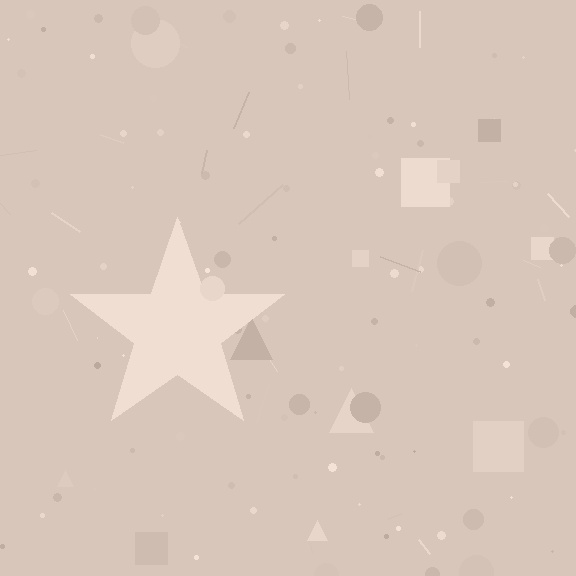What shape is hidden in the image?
A star is hidden in the image.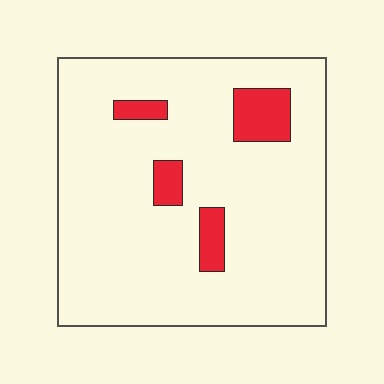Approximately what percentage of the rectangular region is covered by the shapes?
Approximately 10%.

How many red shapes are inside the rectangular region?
4.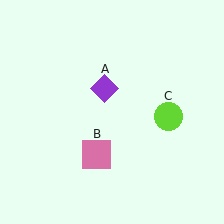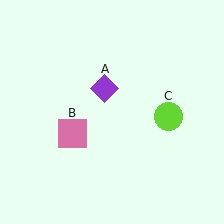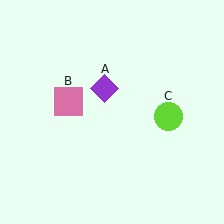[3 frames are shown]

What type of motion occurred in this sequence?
The pink square (object B) rotated clockwise around the center of the scene.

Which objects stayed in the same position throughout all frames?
Purple diamond (object A) and lime circle (object C) remained stationary.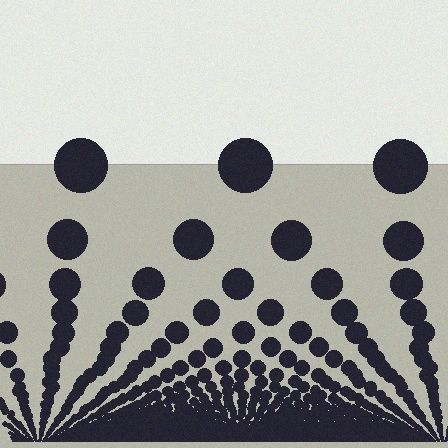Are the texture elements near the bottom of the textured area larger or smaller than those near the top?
Smaller. The gradient is inverted — elements near the bottom are smaller and denser.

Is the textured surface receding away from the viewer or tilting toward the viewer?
The surface appears to tilt toward the viewer. Texture elements get larger and sparser toward the top.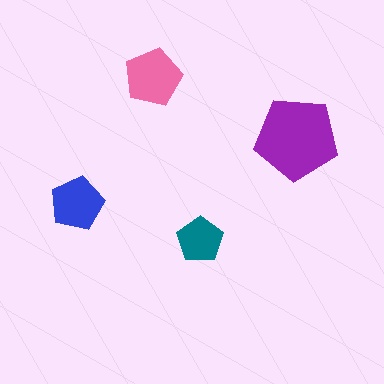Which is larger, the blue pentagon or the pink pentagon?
The pink one.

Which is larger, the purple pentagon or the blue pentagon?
The purple one.